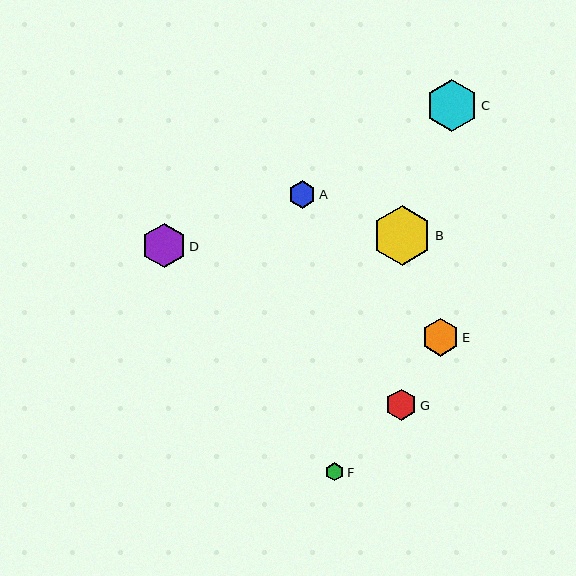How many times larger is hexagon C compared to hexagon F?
Hexagon C is approximately 2.8 times the size of hexagon F.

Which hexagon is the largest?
Hexagon B is the largest with a size of approximately 60 pixels.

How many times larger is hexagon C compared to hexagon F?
Hexagon C is approximately 2.8 times the size of hexagon F.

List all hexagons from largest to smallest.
From largest to smallest: B, C, D, E, G, A, F.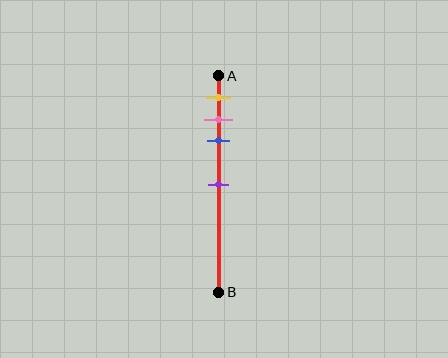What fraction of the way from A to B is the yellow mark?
The yellow mark is approximately 10% (0.1) of the way from A to B.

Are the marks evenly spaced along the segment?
No, the marks are not evenly spaced.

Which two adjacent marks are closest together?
The pink and blue marks are the closest adjacent pair.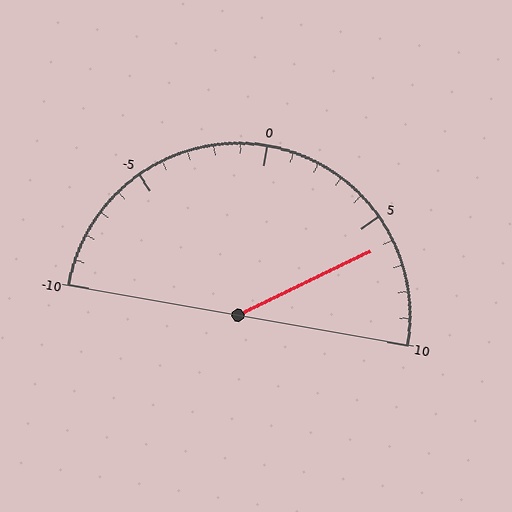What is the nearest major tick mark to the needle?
The nearest major tick mark is 5.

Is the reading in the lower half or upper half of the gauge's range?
The reading is in the upper half of the range (-10 to 10).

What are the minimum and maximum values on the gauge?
The gauge ranges from -10 to 10.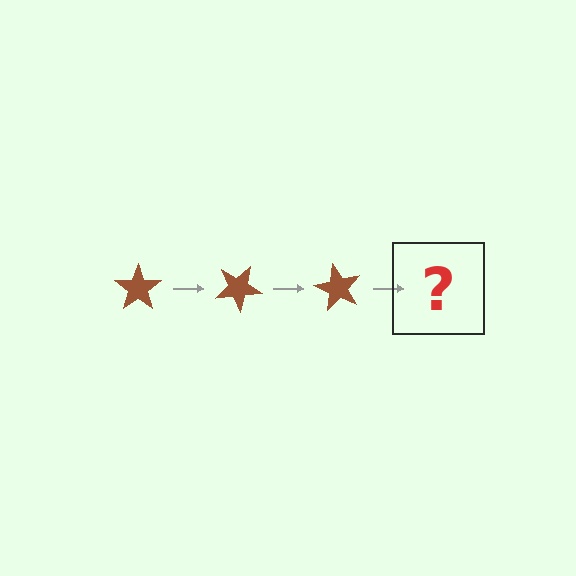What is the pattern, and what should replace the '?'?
The pattern is that the star rotates 30 degrees each step. The '?' should be a brown star rotated 90 degrees.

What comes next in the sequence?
The next element should be a brown star rotated 90 degrees.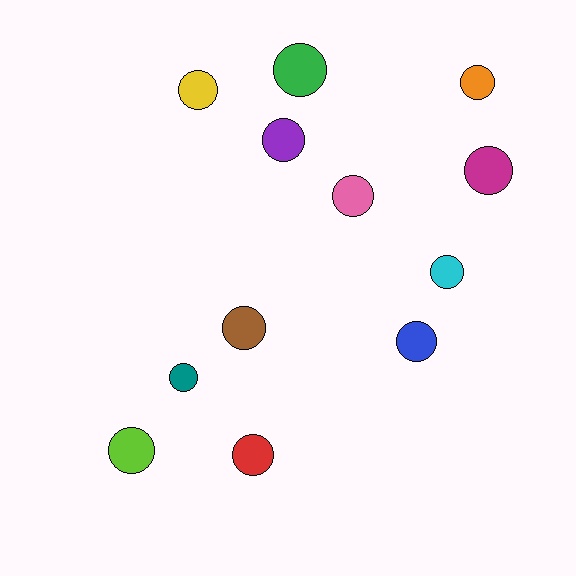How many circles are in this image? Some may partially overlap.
There are 12 circles.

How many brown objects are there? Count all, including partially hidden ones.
There is 1 brown object.